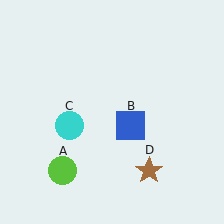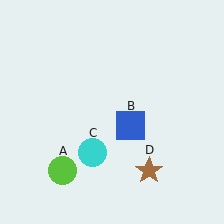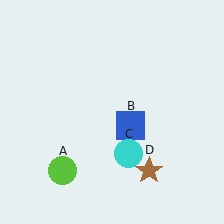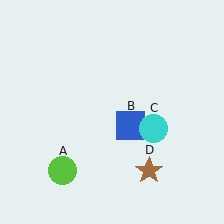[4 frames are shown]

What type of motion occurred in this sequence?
The cyan circle (object C) rotated counterclockwise around the center of the scene.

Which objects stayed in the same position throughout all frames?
Lime circle (object A) and blue square (object B) and brown star (object D) remained stationary.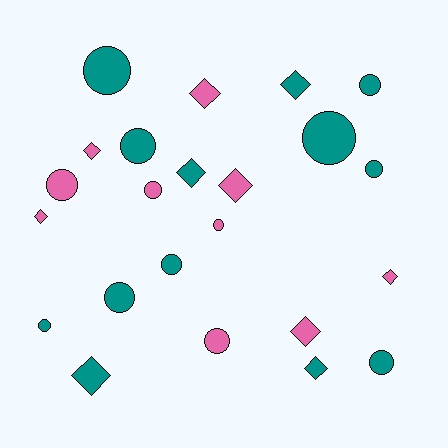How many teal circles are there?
There are 9 teal circles.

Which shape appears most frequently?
Circle, with 13 objects.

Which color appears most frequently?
Teal, with 13 objects.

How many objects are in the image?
There are 23 objects.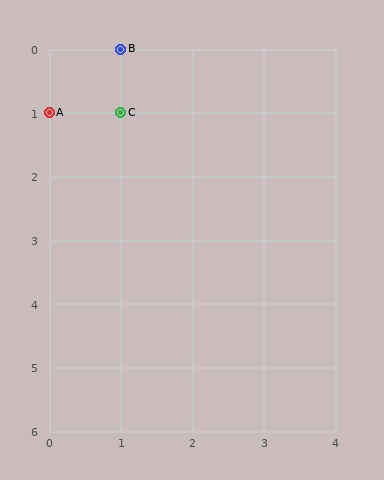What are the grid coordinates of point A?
Point A is at grid coordinates (0, 1).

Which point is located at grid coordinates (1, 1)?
Point C is at (1, 1).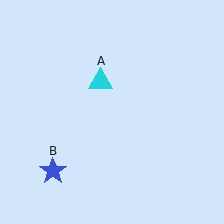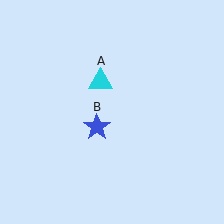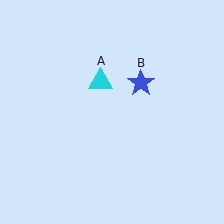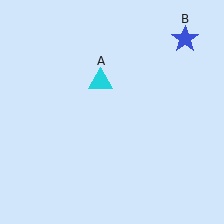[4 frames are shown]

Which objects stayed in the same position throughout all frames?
Cyan triangle (object A) remained stationary.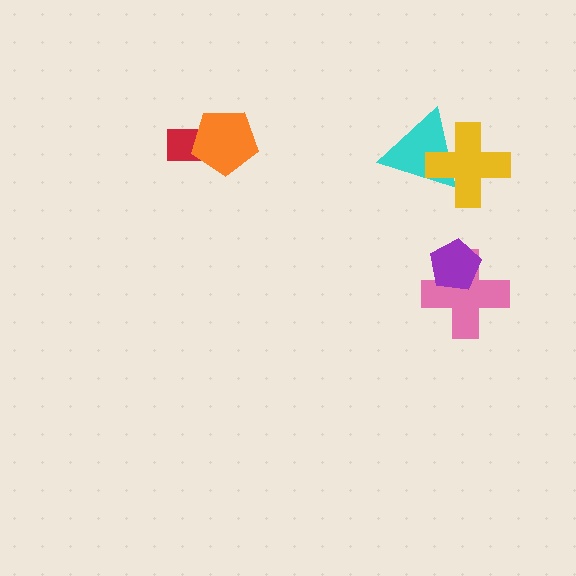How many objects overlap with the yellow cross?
1 object overlaps with the yellow cross.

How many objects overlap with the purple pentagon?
1 object overlaps with the purple pentagon.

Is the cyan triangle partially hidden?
Yes, it is partially covered by another shape.